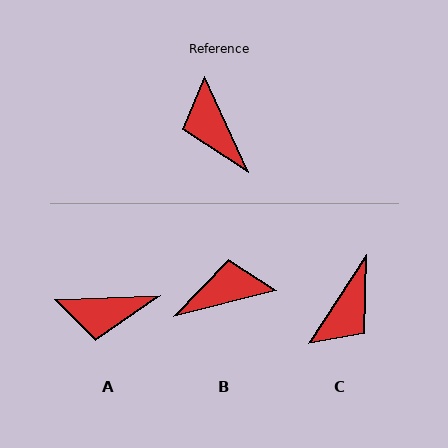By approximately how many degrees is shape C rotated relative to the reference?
Approximately 122 degrees counter-clockwise.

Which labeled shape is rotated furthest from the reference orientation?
C, about 122 degrees away.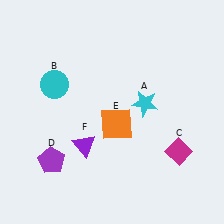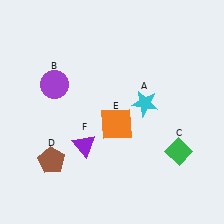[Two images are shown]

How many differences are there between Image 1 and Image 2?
There are 3 differences between the two images.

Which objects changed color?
B changed from cyan to purple. C changed from magenta to green. D changed from purple to brown.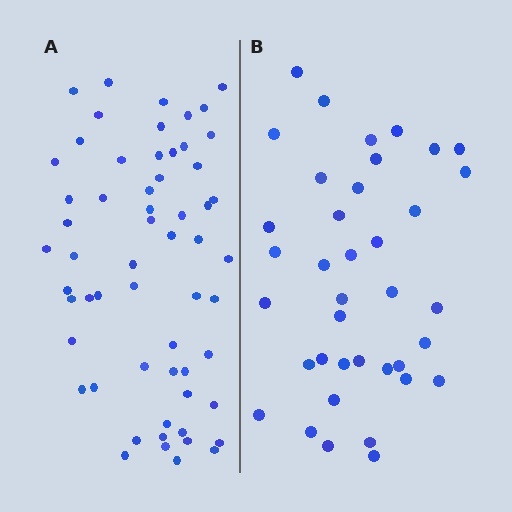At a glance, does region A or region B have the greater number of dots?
Region A (the left region) has more dots.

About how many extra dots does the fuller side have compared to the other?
Region A has approximately 20 more dots than region B.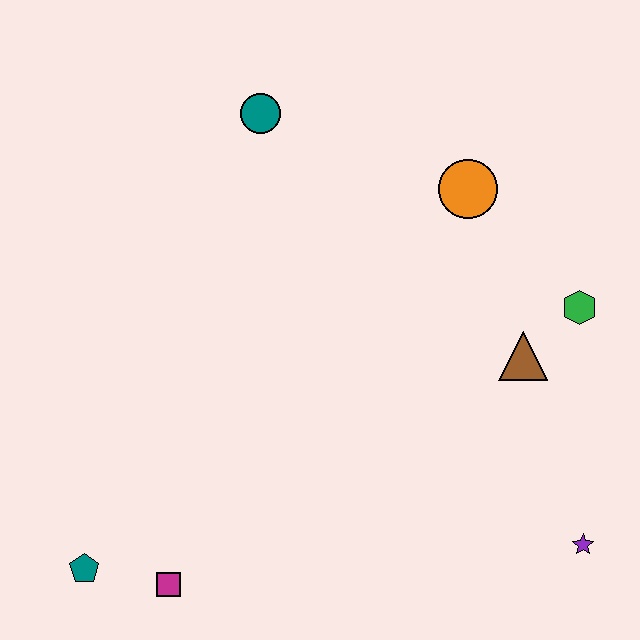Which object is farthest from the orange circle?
The teal pentagon is farthest from the orange circle.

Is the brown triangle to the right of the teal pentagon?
Yes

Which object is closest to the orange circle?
The green hexagon is closest to the orange circle.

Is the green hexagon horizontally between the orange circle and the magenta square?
No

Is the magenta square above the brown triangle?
No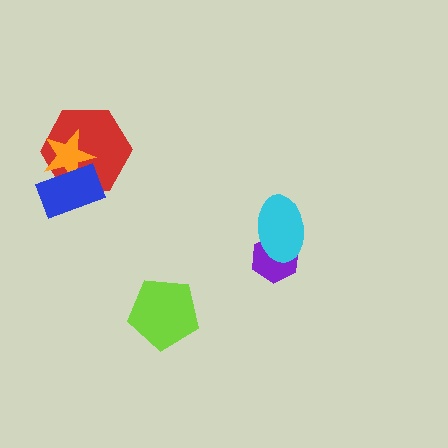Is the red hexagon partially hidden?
Yes, it is partially covered by another shape.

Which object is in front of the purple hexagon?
The cyan ellipse is in front of the purple hexagon.